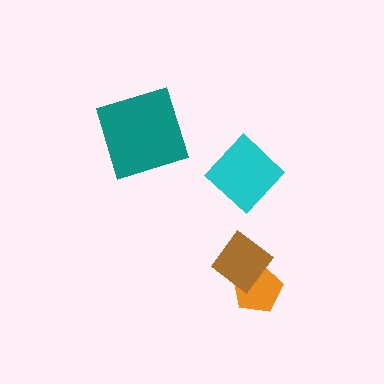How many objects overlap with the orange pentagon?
1 object overlaps with the orange pentagon.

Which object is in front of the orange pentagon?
The brown diamond is in front of the orange pentagon.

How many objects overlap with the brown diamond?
1 object overlaps with the brown diamond.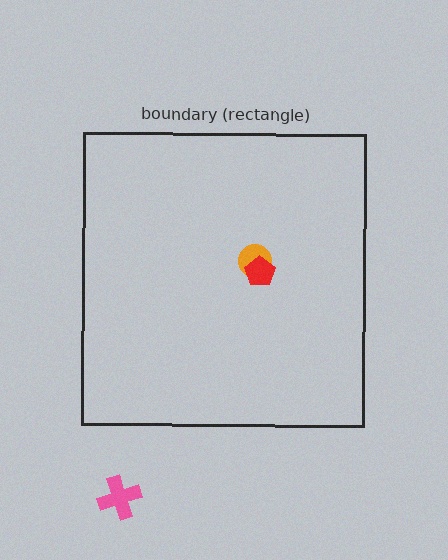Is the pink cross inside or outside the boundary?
Outside.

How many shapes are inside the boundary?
2 inside, 1 outside.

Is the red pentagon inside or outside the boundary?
Inside.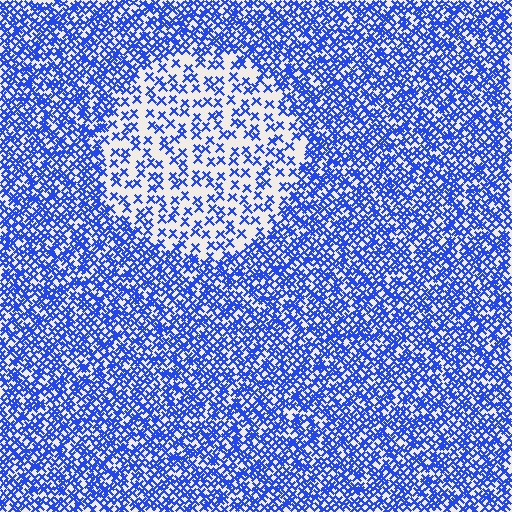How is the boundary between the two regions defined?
The boundary is defined by a change in element density (approximately 2.5x ratio). All elements are the same color, size, and shape.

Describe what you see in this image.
The image contains small blue elements arranged at two different densities. A circle-shaped region is visible where the elements are less densely packed than the surrounding area.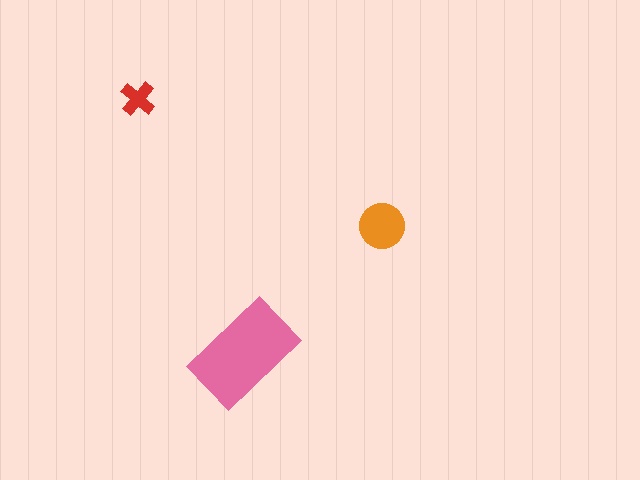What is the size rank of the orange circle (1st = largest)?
2nd.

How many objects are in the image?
There are 3 objects in the image.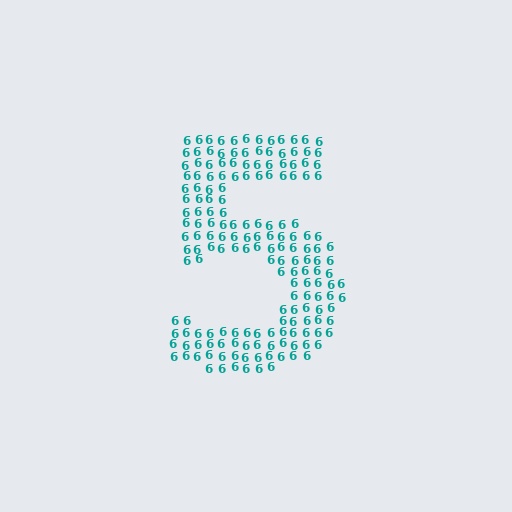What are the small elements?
The small elements are digit 6's.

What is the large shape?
The large shape is the digit 5.